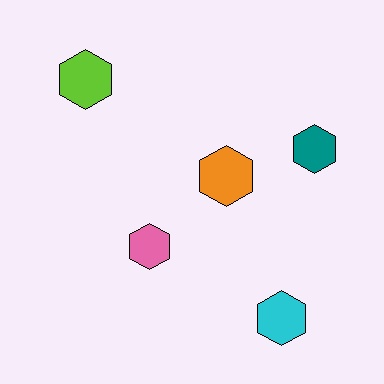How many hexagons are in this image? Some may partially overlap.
There are 5 hexagons.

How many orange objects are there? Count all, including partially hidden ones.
There is 1 orange object.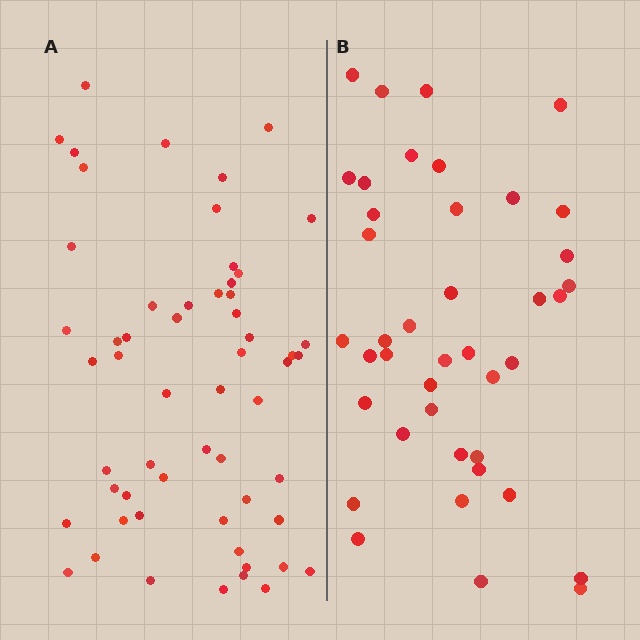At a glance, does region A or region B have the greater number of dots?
Region A (the left region) has more dots.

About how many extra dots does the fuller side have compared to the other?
Region A has approximately 15 more dots than region B.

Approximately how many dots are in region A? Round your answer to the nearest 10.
About 60 dots. (The exact count is 57, which rounds to 60.)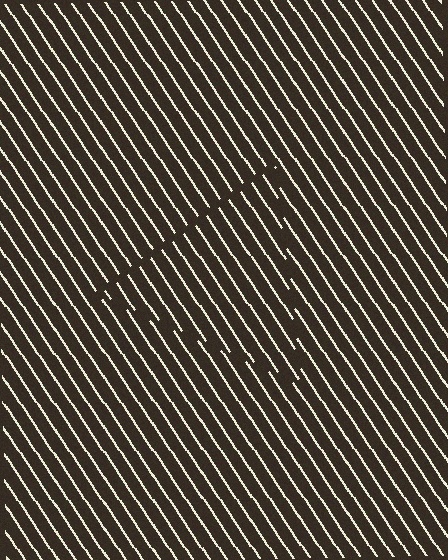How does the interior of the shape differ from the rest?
The interior of the shape contains the same grating, shifted by half a period — the contour is defined by the phase discontinuity where line-ends from the inner and outer gratings abut.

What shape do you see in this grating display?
An illusory triangle. The interior of the shape contains the same grating, shifted by half a period — the contour is defined by the phase discontinuity where line-ends from the inner and outer gratings abut.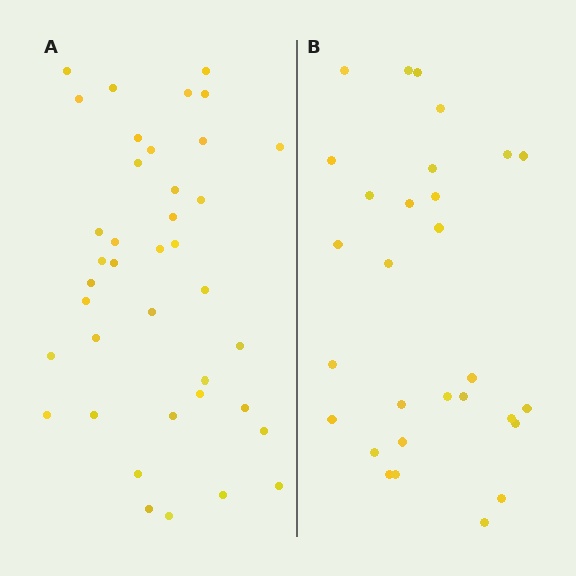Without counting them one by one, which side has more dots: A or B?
Region A (the left region) has more dots.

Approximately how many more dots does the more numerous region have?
Region A has roughly 10 or so more dots than region B.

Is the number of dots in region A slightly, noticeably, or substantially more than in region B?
Region A has noticeably more, but not dramatically so. The ratio is roughly 1.3 to 1.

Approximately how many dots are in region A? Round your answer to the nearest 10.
About 40 dots. (The exact count is 39, which rounds to 40.)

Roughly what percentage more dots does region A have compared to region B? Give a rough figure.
About 35% more.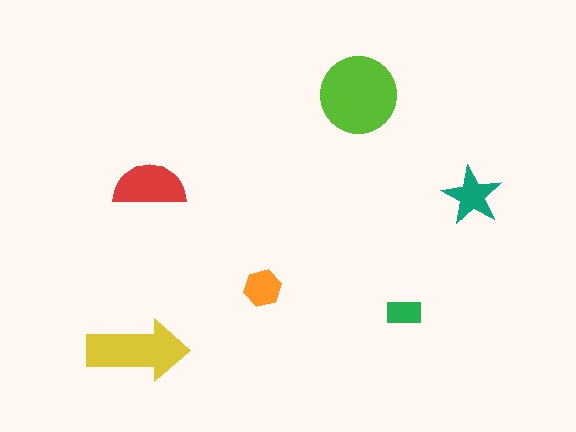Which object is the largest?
The lime circle.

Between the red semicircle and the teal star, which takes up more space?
The red semicircle.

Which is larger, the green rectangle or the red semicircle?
The red semicircle.